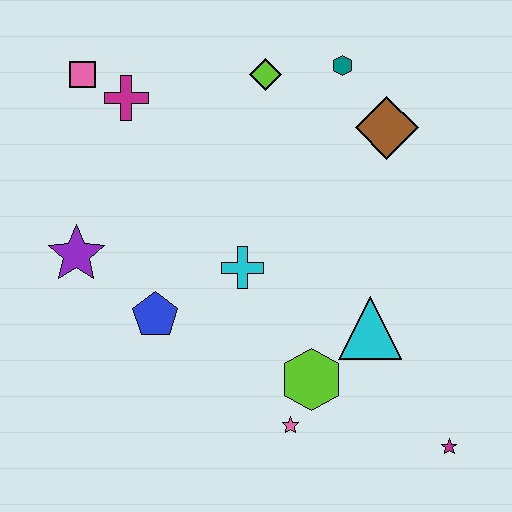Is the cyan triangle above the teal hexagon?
No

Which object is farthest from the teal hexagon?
The magenta star is farthest from the teal hexagon.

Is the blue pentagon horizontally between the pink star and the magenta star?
No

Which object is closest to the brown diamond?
The teal hexagon is closest to the brown diamond.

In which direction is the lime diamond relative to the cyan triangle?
The lime diamond is above the cyan triangle.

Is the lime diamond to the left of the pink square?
No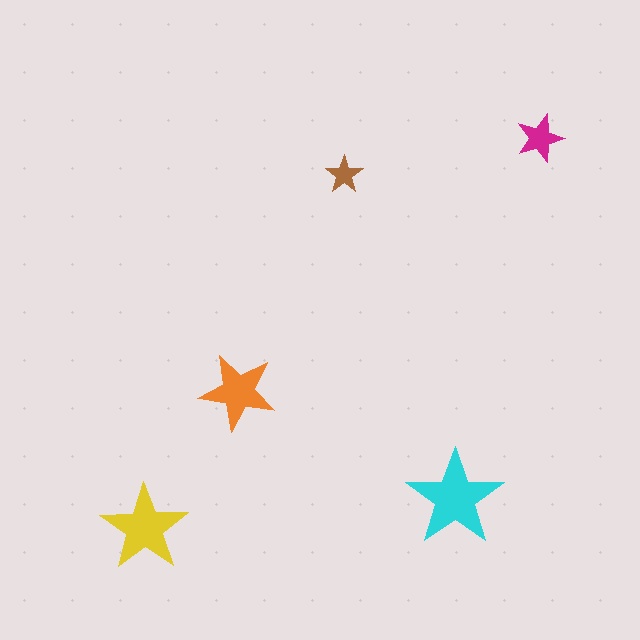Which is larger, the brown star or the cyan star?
The cyan one.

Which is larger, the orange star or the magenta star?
The orange one.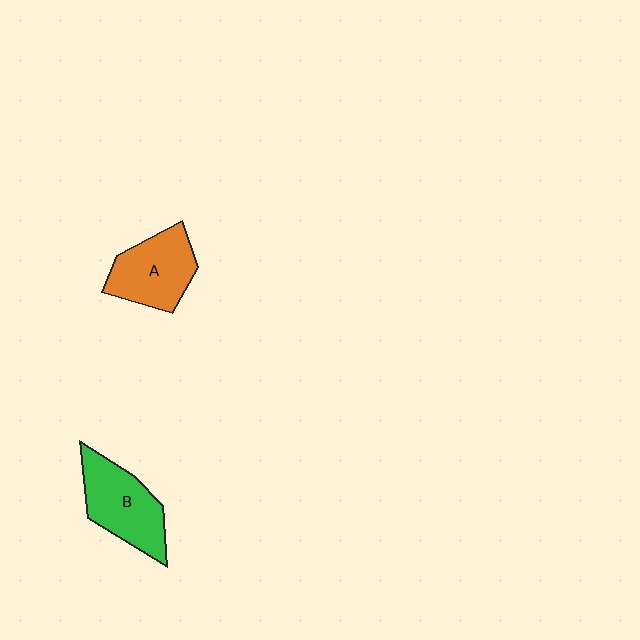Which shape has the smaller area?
Shape A (orange).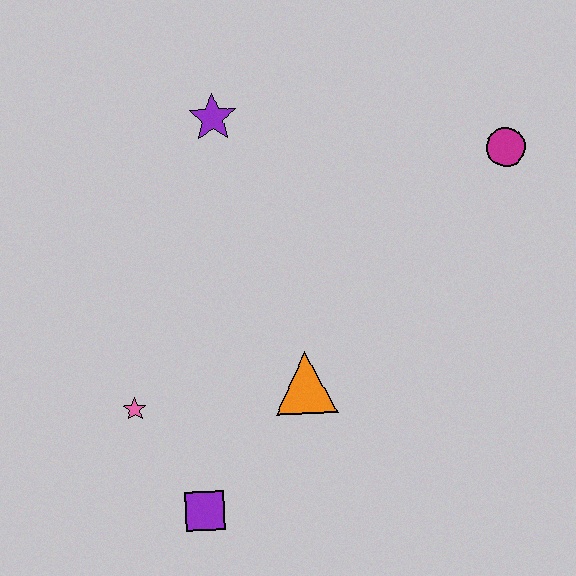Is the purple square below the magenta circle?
Yes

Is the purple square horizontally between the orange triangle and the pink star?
Yes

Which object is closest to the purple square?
The pink star is closest to the purple square.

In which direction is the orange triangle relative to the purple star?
The orange triangle is below the purple star.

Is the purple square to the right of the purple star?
No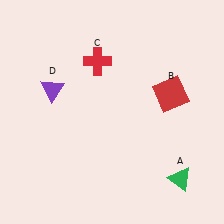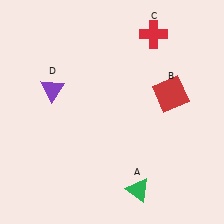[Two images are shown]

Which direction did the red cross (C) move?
The red cross (C) moved right.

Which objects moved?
The objects that moved are: the green triangle (A), the red cross (C).